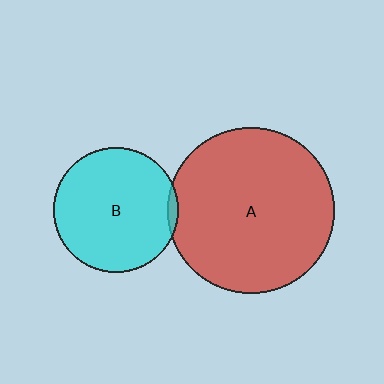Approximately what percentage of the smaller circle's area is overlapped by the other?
Approximately 5%.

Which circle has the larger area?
Circle A (red).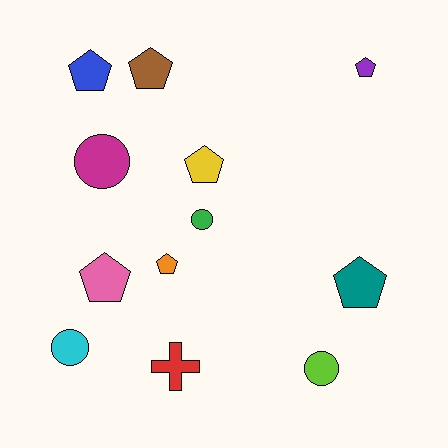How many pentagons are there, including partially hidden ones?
There are 7 pentagons.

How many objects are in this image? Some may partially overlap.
There are 12 objects.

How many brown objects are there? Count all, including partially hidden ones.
There is 1 brown object.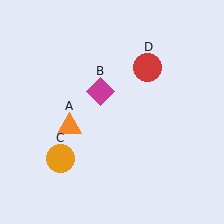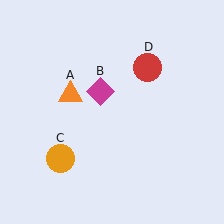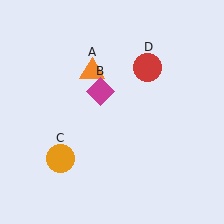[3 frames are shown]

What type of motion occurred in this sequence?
The orange triangle (object A) rotated clockwise around the center of the scene.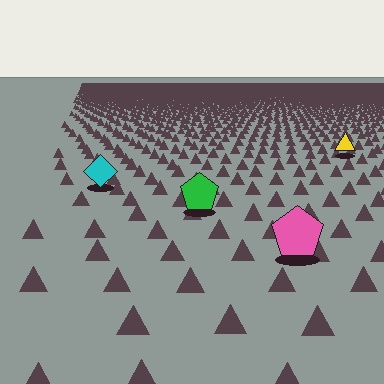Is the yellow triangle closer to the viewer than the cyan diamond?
No. The cyan diamond is closer — you can tell from the texture gradient: the ground texture is coarser near it.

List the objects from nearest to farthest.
From nearest to farthest: the pink pentagon, the green pentagon, the cyan diamond, the yellow triangle.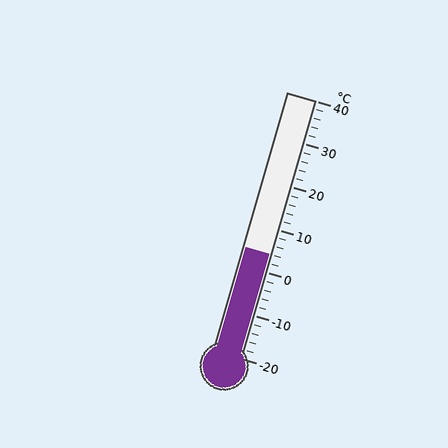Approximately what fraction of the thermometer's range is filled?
The thermometer is filled to approximately 40% of its range.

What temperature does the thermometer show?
The thermometer shows approximately 4°C.